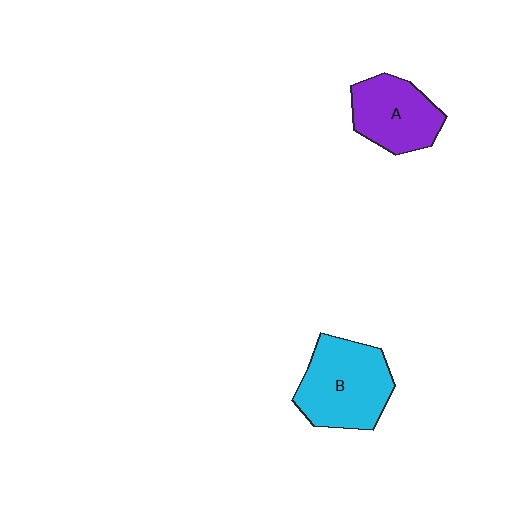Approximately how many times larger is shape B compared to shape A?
Approximately 1.3 times.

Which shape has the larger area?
Shape B (cyan).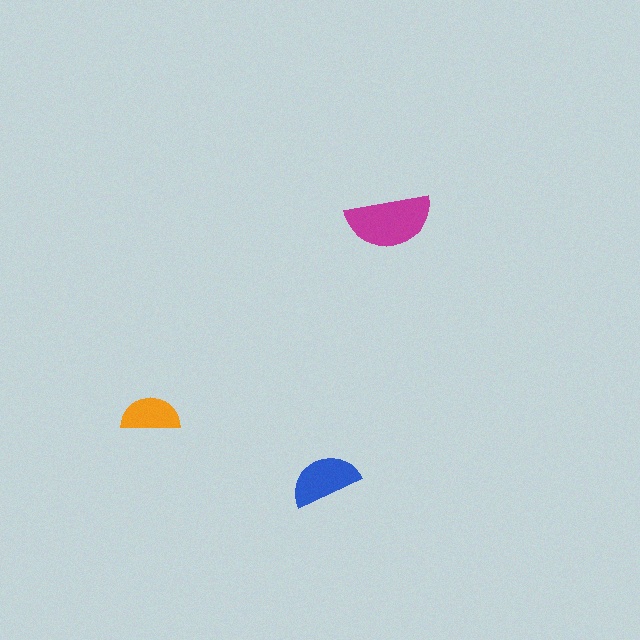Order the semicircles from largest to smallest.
the magenta one, the blue one, the orange one.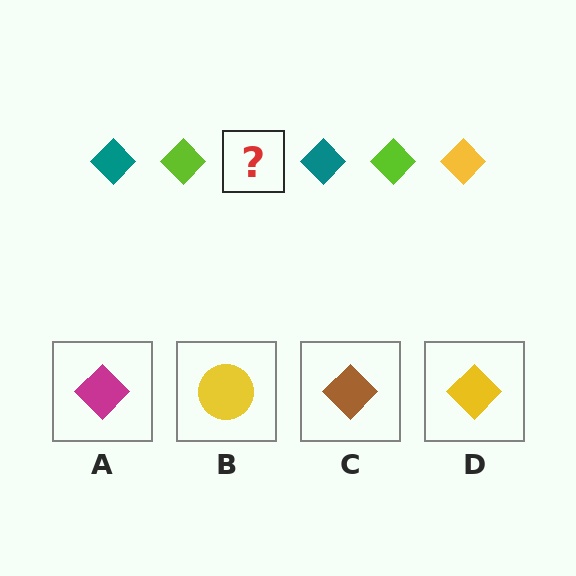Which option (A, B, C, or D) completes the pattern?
D.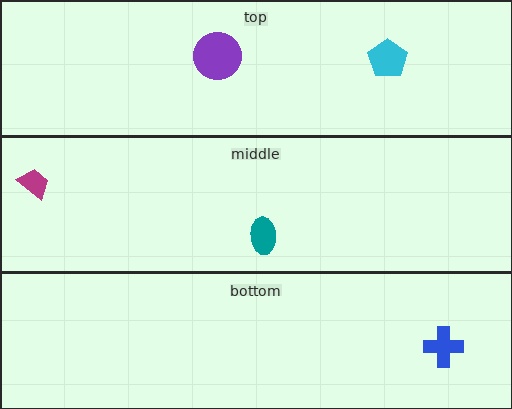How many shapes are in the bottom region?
1.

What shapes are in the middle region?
The teal ellipse, the magenta trapezoid.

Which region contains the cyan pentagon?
The top region.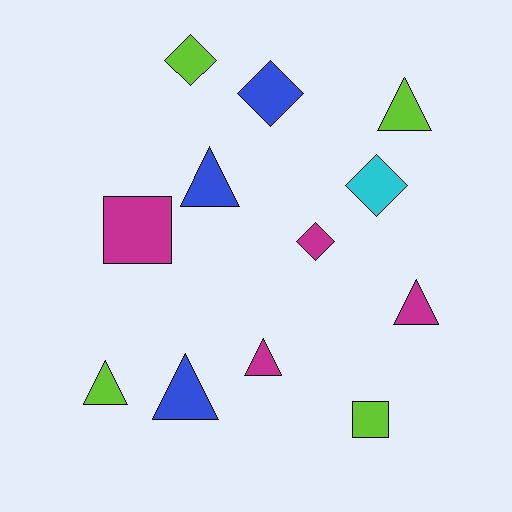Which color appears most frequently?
Magenta, with 4 objects.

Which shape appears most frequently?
Triangle, with 6 objects.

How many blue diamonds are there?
There is 1 blue diamond.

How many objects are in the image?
There are 12 objects.